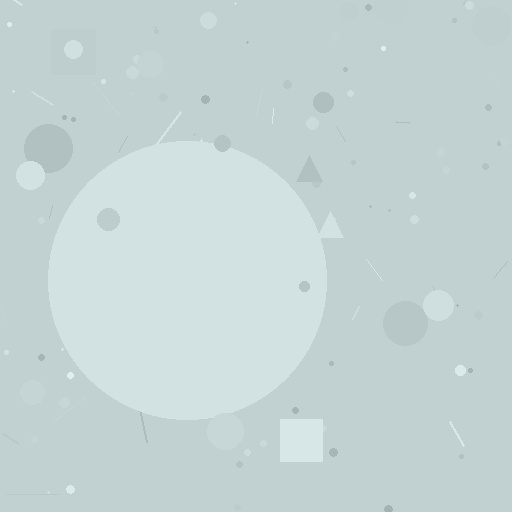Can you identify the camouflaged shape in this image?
The camouflaged shape is a circle.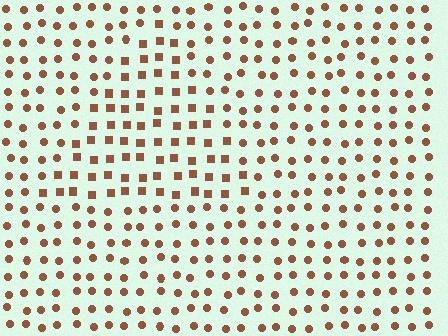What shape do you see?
I see a triangle.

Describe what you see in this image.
The image is filled with small brown elements arranged in a uniform grid. A triangle-shaped region contains squares, while the surrounding area contains circles. The boundary is defined purely by the change in element shape.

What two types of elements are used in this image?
The image uses squares inside the triangle region and circles outside it.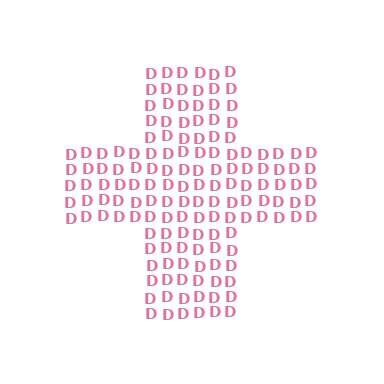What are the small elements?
The small elements are letter D's.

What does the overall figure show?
The overall figure shows a cross.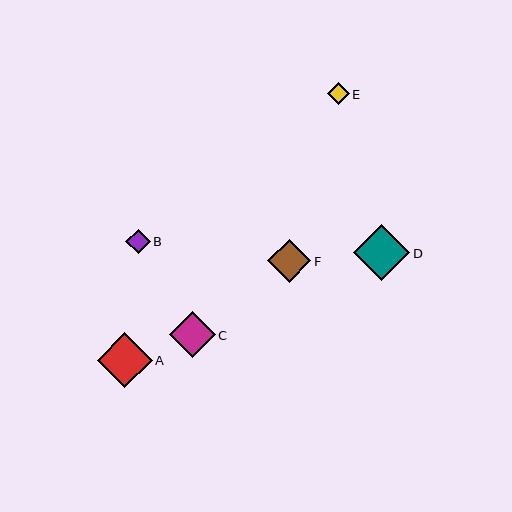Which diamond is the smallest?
Diamond E is the smallest with a size of approximately 22 pixels.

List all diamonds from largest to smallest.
From largest to smallest: D, A, C, F, B, E.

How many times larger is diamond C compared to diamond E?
Diamond C is approximately 2.1 times the size of diamond E.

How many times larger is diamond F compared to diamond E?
Diamond F is approximately 2.0 times the size of diamond E.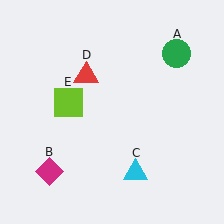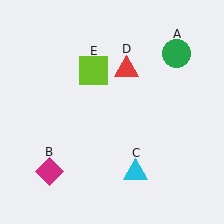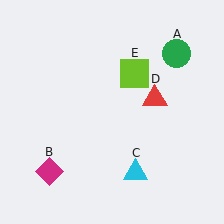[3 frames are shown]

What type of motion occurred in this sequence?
The red triangle (object D), lime square (object E) rotated clockwise around the center of the scene.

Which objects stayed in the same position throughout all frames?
Green circle (object A) and magenta diamond (object B) and cyan triangle (object C) remained stationary.